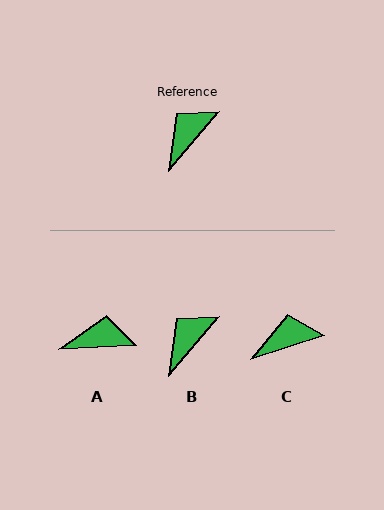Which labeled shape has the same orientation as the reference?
B.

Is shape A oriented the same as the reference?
No, it is off by about 47 degrees.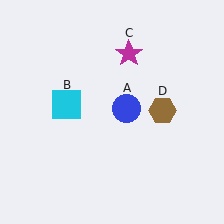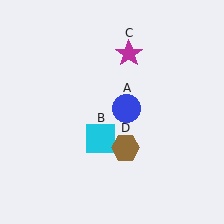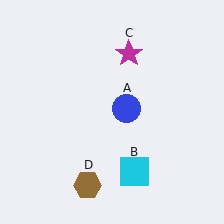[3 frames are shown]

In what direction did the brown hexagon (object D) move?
The brown hexagon (object D) moved down and to the left.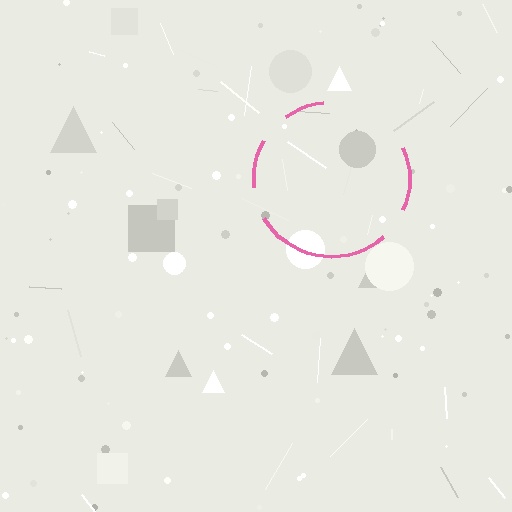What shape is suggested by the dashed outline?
The dashed outline suggests a circle.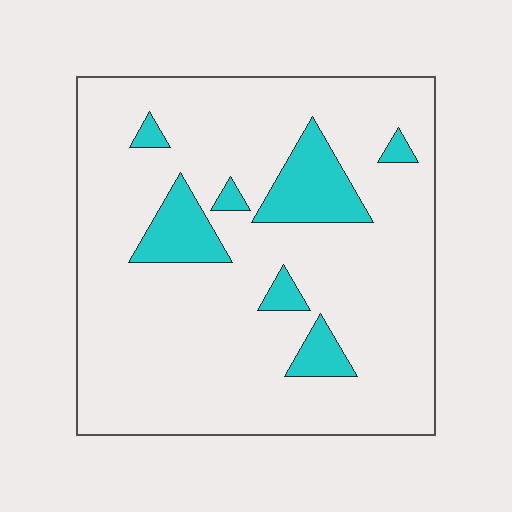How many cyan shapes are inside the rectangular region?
7.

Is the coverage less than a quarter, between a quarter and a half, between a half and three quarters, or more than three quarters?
Less than a quarter.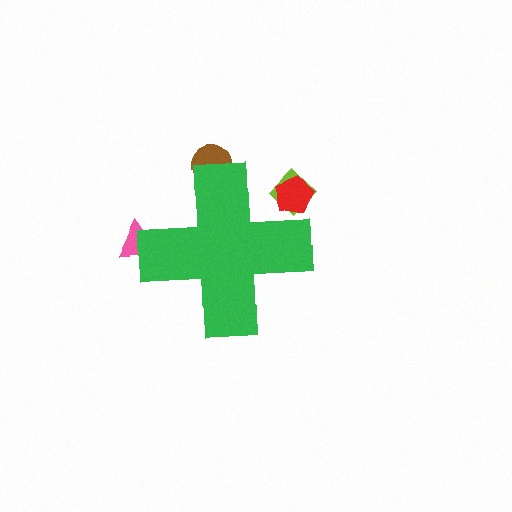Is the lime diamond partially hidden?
Yes, the lime diamond is partially hidden behind the green cross.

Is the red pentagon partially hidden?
Yes, the red pentagon is partially hidden behind the green cross.